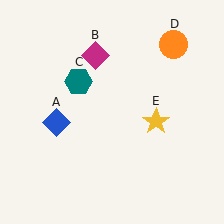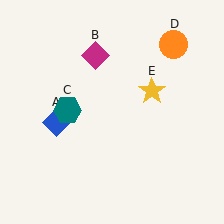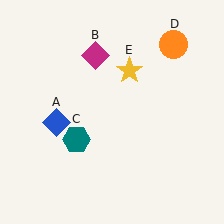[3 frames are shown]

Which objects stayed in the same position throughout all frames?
Blue diamond (object A) and magenta diamond (object B) and orange circle (object D) remained stationary.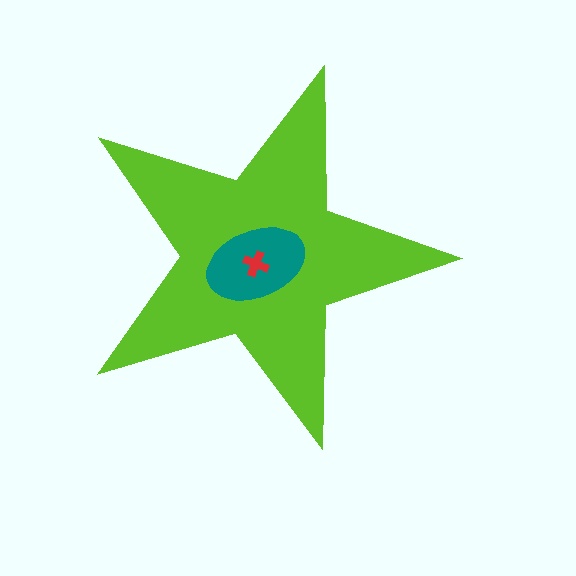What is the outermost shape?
The lime star.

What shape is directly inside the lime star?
The teal ellipse.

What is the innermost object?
The red cross.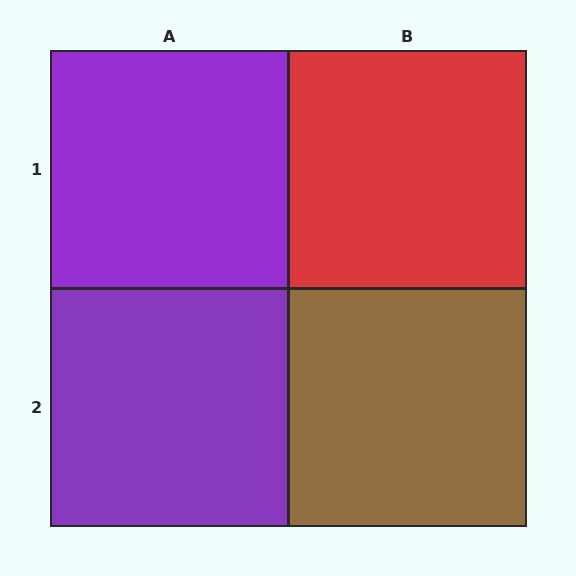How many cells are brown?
1 cell is brown.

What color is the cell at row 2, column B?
Brown.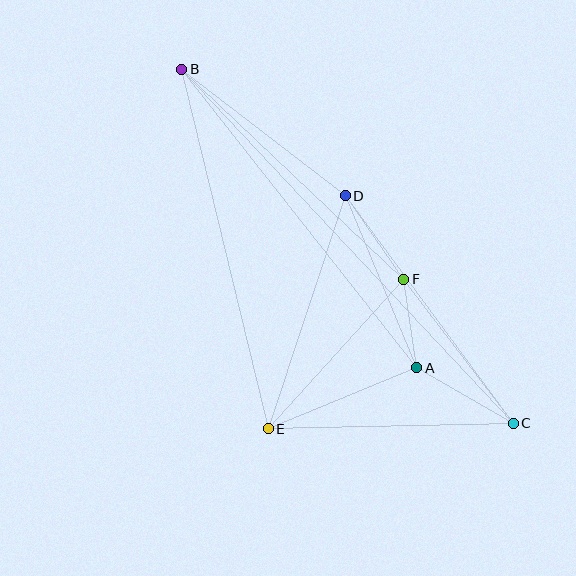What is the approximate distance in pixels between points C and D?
The distance between C and D is approximately 283 pixels.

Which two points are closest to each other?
Points A and F are closest to each other.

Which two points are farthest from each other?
Points B and C are farthest from each other.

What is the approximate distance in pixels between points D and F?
The distance between D and F is approximately 102 pixels.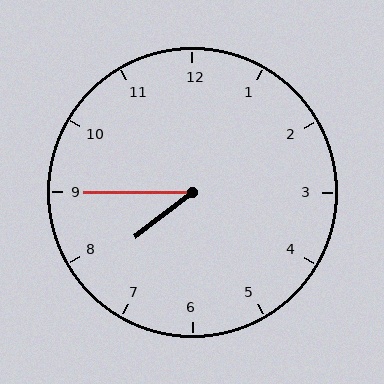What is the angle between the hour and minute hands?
Approximately 38 degrees.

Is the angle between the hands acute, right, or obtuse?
It is acute.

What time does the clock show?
7:45.